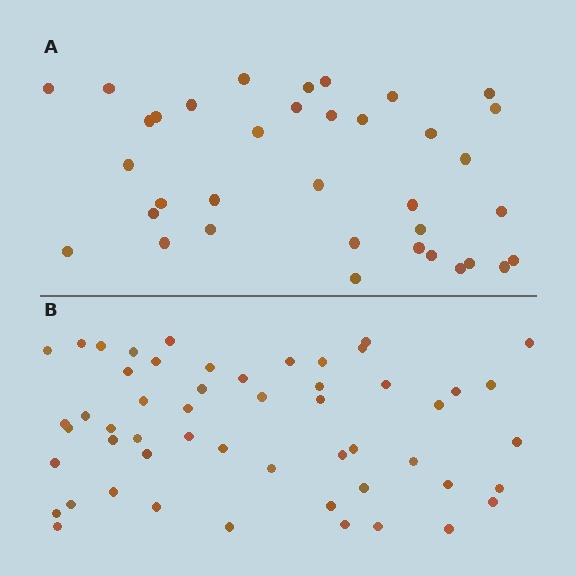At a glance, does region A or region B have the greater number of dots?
Region B (the bottom region) has more dots.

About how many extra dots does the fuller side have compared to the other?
Region B has approximately 15 more dots than region A.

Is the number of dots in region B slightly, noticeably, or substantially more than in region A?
Region B has substantially more. The ratio is roughly 1.5 to 1.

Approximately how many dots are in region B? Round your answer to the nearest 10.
About 50 dots. (The exact count is 53, which rounds to 50.)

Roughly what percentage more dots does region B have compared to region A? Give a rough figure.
About 45% more.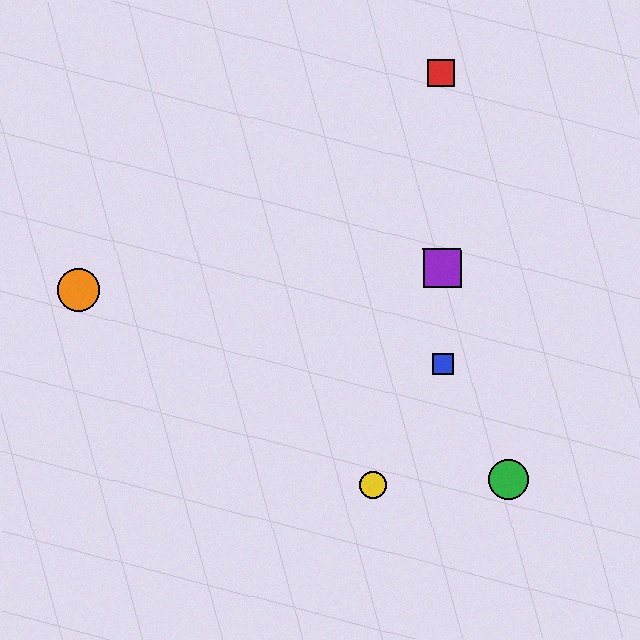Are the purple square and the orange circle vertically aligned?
No, the purple square is at x≈442 and the orange circle is at x≈79.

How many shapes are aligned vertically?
3 shapes (the red square, the blue square, the purple square) are aligned vertically.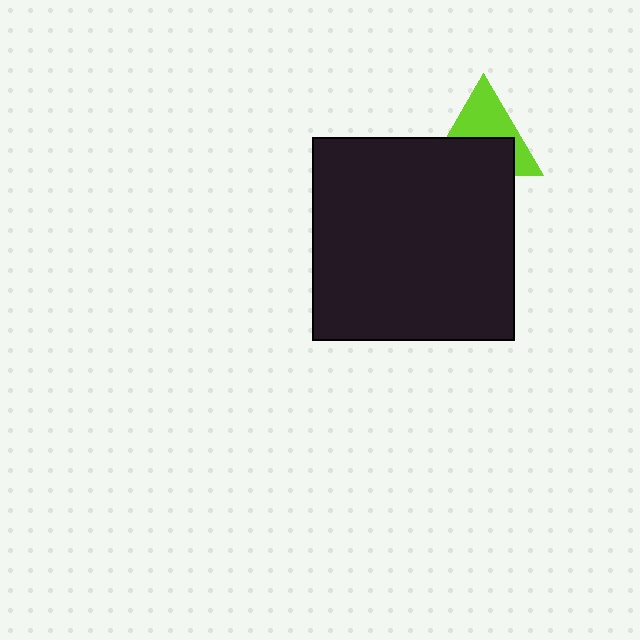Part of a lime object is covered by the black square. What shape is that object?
It is a triangle.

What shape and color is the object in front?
The object in front is a black square.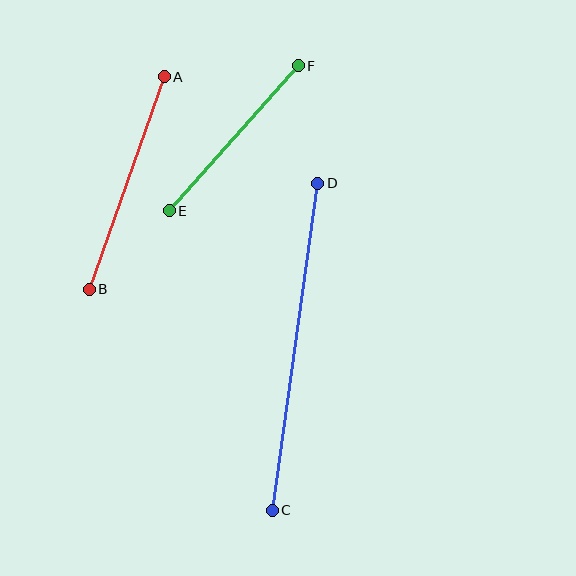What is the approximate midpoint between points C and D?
The midpoint is at approximately (295, 347) pixels.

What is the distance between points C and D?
The distance is approximately 330 pixels.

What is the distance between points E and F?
The distance is approximately 194 pixels.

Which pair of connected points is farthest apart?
Points C and D are farthest apart.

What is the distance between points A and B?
The distance is approximately 225 pixels.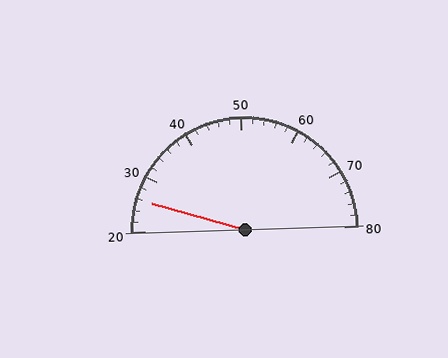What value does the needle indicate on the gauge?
The needle indicates approximately 26.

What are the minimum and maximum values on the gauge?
The gauge ranges from 20 to 80.